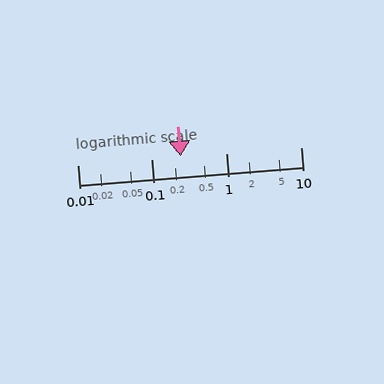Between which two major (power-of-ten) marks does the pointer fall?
The pointer is between 0.1 and 1.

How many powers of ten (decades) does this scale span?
The scale spans 3 decades, from 0.01 to 10.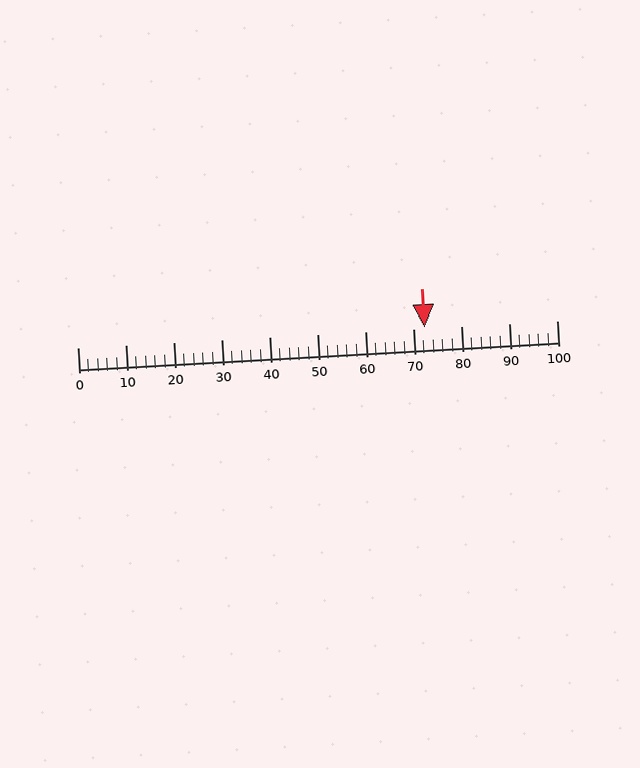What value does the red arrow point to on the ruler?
The red arrow points to approximately 72.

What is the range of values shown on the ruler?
The ruler shows values from 0 to 100.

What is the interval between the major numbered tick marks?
The major tick marks are spaced 10 units apart.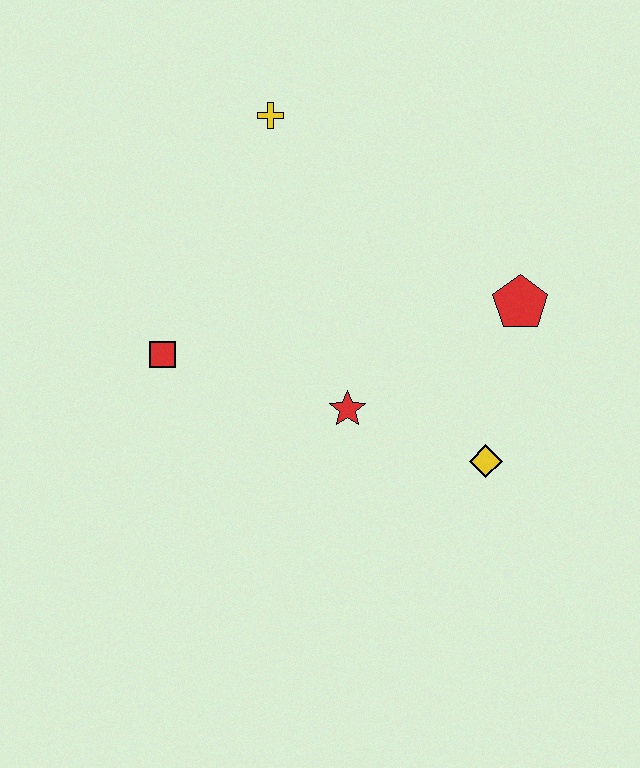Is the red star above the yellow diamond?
Yes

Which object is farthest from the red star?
The yellow cross is farthest from the red star.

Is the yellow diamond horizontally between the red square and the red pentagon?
Yes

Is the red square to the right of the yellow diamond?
No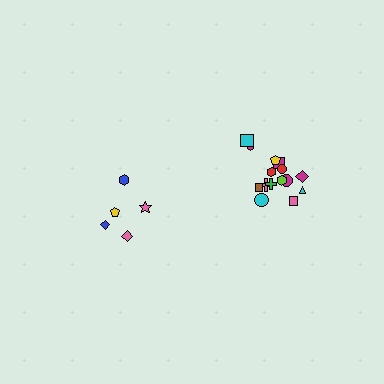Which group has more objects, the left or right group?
The right group.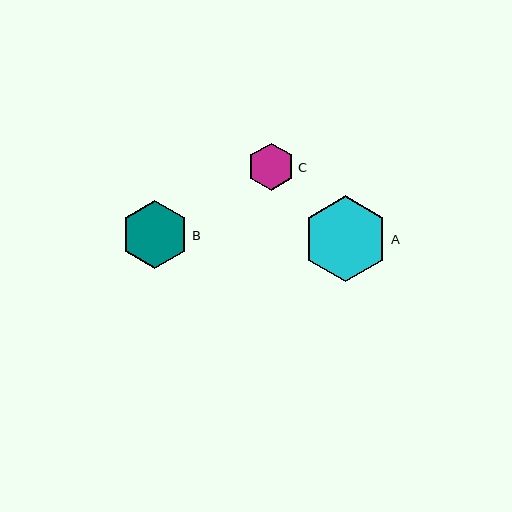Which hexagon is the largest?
Hexagon A is the largest with a size of approximately 86 pixels.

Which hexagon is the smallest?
Hexagon C is the smallest with a size of approximately 47 pixels.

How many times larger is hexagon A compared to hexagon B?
Hexagon A is approximately 1.3 times the size of hexagon B.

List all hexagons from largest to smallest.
From largest to smallest: A, B, C.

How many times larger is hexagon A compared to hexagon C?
Hexagon A is approximately 1.8 times the size of hexagon C.